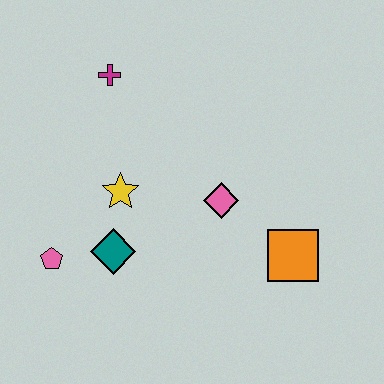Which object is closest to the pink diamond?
The orange square is closest to the pink diamond.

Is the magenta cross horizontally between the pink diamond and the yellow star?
No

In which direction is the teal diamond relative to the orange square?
The teal diamond is to the left of the orange square.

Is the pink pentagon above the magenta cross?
No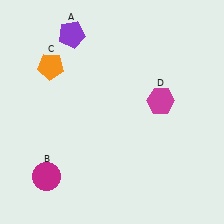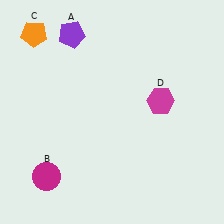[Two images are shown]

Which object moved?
The orange pentagon (C) moved up.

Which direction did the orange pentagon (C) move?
The orange pentagon (C) moved up.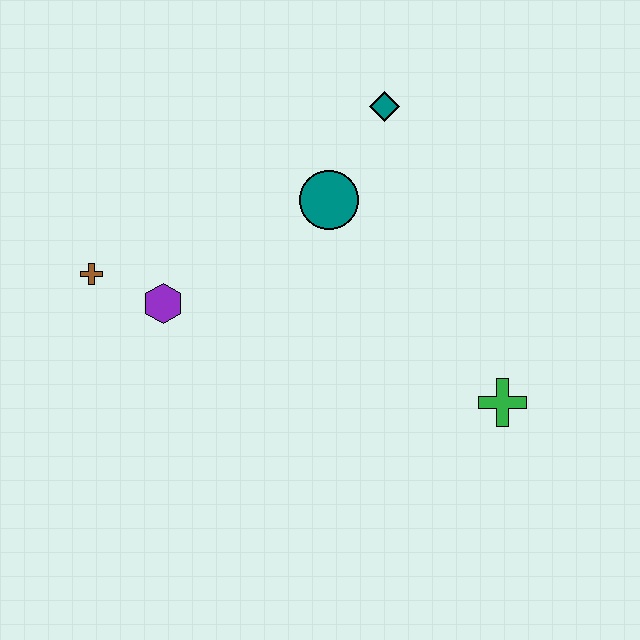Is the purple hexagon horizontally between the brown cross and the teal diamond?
Yes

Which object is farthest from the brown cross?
The green cross is farthest from the brown cross.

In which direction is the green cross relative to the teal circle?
The green cross is below the teal circle.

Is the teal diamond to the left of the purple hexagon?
No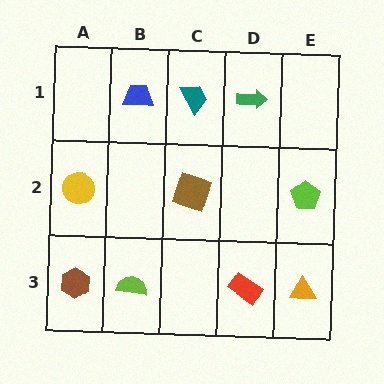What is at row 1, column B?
A blue trapezoid.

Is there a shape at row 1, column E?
No, that cell is empty.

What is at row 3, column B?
A lime semicircle.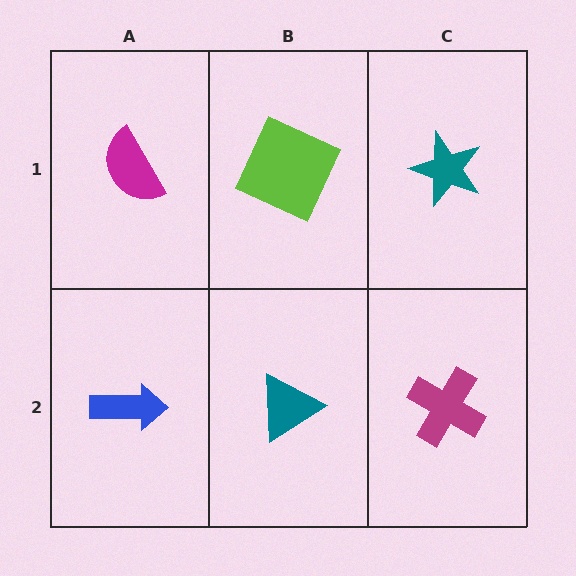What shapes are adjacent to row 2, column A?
A magenta semicircle (row 1, column A), a teal triangle (row 2, column B).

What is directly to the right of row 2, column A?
A teal triangle.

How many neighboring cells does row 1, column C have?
2.